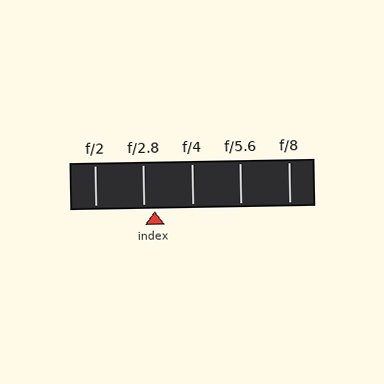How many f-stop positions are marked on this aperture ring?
There are 5 f-stop positions marked.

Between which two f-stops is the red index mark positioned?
The index mark is between f/2.8 and f/4.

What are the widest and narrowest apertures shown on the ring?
The widest aperture shown is f/2 and the narrowest is f/8.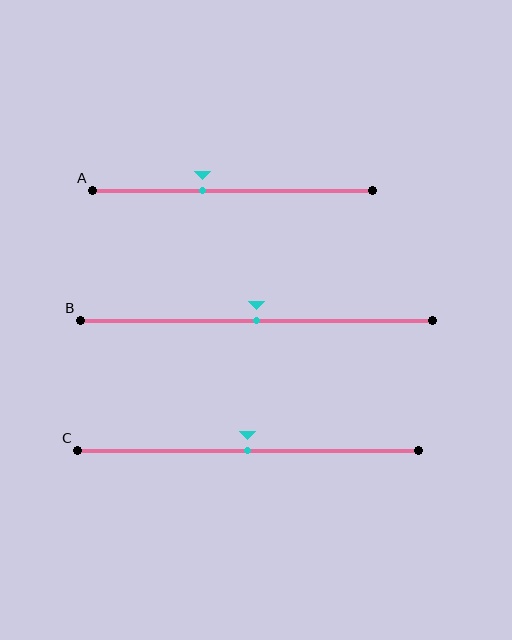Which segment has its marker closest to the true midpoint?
Segment B has its marker closest to the true midpoint.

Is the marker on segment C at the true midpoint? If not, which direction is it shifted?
Yes, the marker on segment C is at the true midpoint.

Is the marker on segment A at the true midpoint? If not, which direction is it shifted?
No, the marker on segment A is shifted to the left by about 11% of the segment length.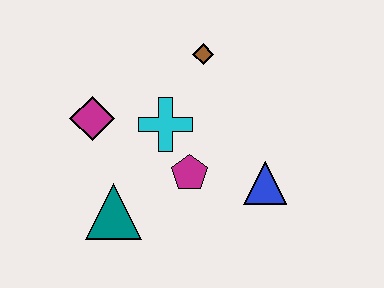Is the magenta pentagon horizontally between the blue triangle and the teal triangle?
Yes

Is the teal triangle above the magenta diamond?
No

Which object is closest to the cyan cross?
The magenta pentagon is closest to the cyan cross.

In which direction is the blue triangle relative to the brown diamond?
The blue triangle is below the brown diamond.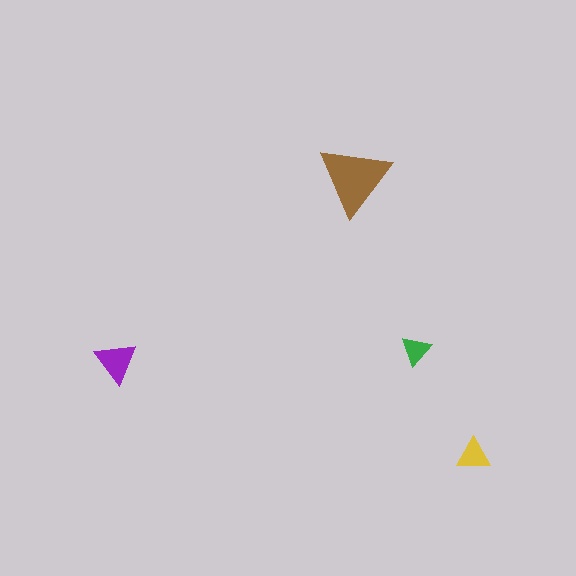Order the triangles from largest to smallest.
the brown one, the purple one, the yellow one, the green one.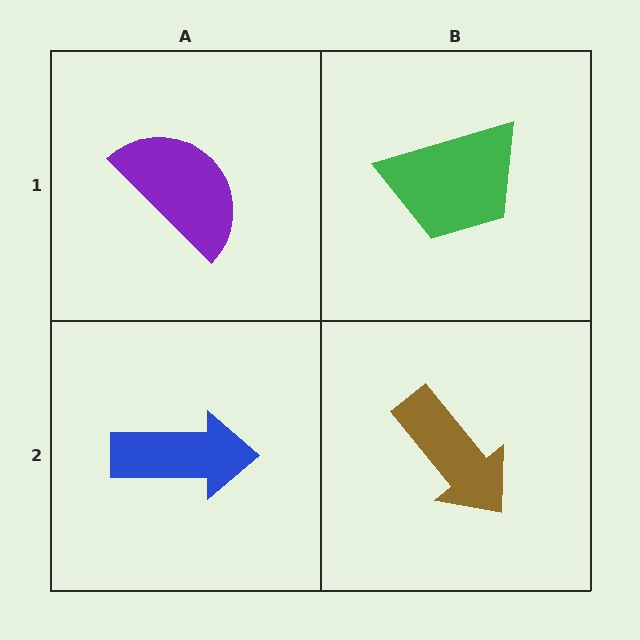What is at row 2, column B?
A brown arrow.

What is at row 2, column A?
A blue arrow.